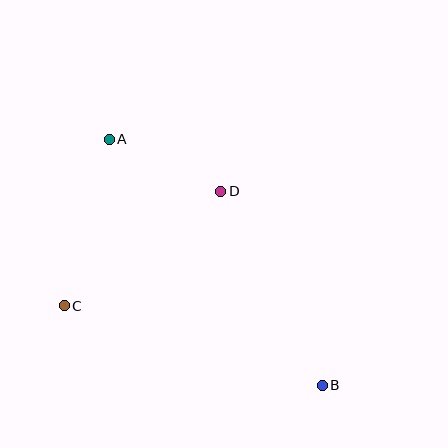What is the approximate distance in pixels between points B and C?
The distance between B and C is approximately 270 pixels.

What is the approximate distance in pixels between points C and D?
The distance between C and D is approximately 194 pixels.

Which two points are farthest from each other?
Points A and B are farthest from each other.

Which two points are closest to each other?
Points A and D are closest to each other.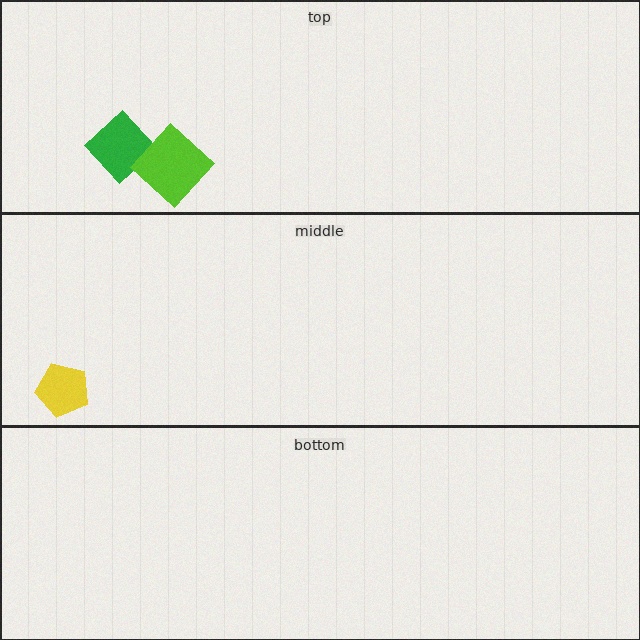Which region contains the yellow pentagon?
The middle region.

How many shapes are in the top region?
2.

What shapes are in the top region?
The green diamond, the lime diamond.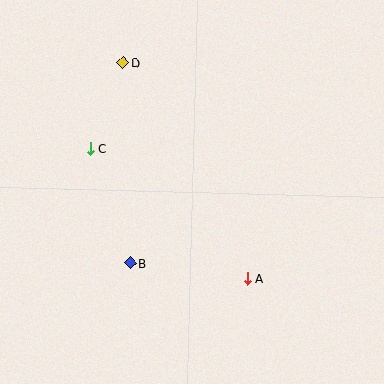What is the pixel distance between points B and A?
The distance between B and A is 117 pixels.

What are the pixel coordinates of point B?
Point B is at (131, 263).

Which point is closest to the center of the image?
Point B at (131, 263) is closest to the center.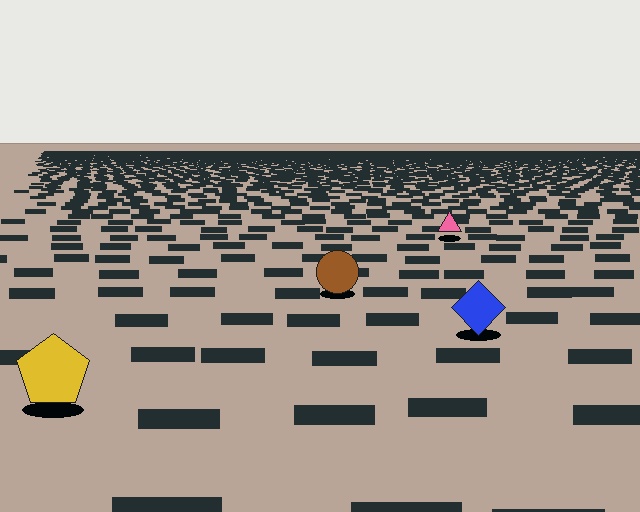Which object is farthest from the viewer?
The pink triangle is farthest from the viewer. It appears smaller and the ground texture around it is denser.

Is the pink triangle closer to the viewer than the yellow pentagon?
No. The yellow pentagon is closer — you can tell from the texture gradient: the ground texture is coarser near it.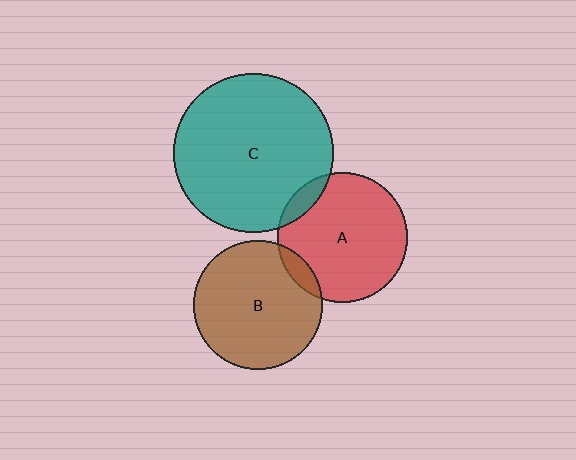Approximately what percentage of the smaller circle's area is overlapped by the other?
Approximately 10%.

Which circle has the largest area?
Circle C (teal).